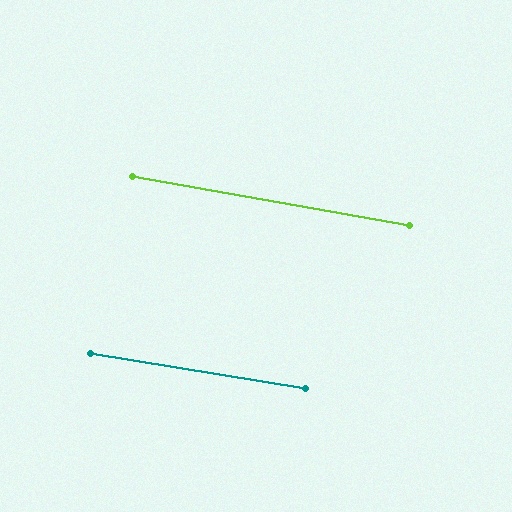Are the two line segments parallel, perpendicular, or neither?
Parallel — their directions differ by only 0.8°.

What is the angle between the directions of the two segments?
Approximately 1 degree.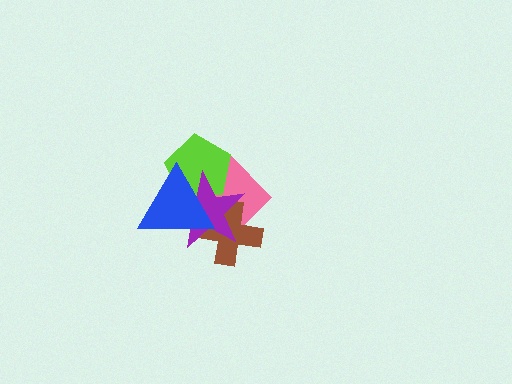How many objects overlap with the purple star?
4 objects overlap with the purple star.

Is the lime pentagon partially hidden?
Yes, it is partially covered by another shape.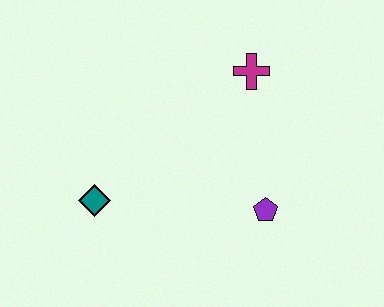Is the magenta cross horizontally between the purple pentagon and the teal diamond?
Yes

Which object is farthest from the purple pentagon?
The teal diamond is farthest from the purple pentagon.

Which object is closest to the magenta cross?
The purple pentagon is closest to the magenta cross.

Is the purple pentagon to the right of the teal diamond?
Yes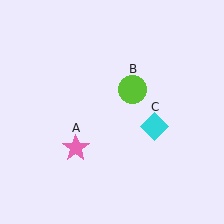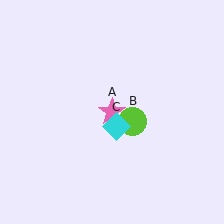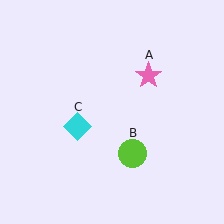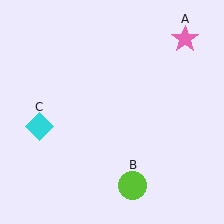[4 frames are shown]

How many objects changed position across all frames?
3 objects changed position: pink star (object A), lime circle (object B), cyan diamond (object C).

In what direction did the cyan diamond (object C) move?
The cyan diamond (object C) moved left.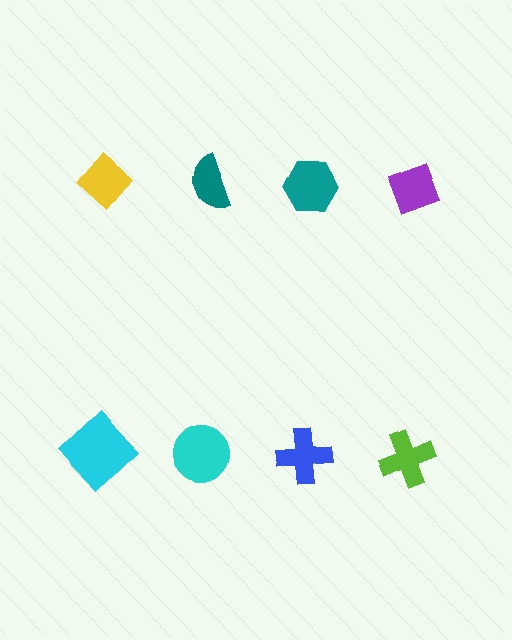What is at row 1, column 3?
A teal hexagon.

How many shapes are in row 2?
4 shapes.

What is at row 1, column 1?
A yellow diamond.